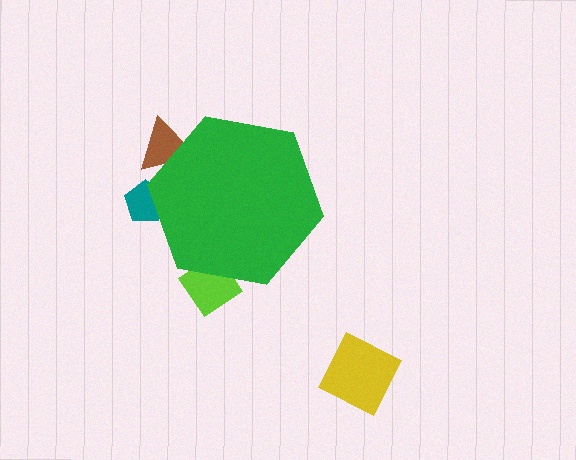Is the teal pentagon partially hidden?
Yes, the teal pentagon is partially hidden behind the green hexagon.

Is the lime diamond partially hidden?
Yes, the lime diamond is partially hidden behind the green hexagon.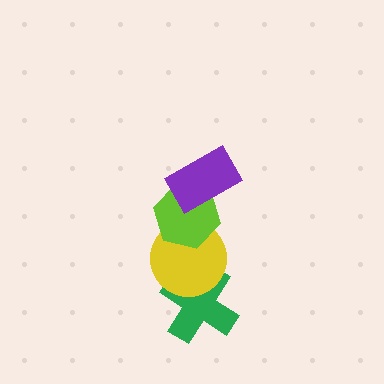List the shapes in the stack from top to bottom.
From top to bottom: the purple rectangle, the lime hexagon, the yellow circle, the green cross.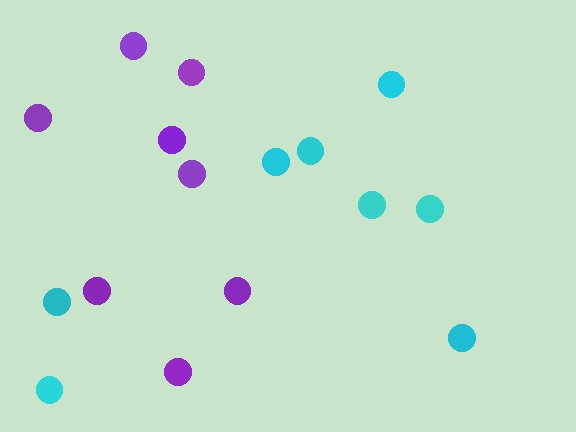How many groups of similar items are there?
There are 2 groups: one group of purple circles (8) and one group of cyan circles (8).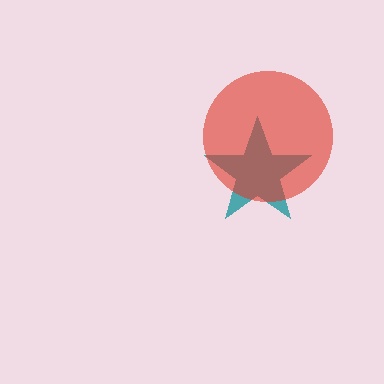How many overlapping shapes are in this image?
There are 2 overlapping shapes in the image.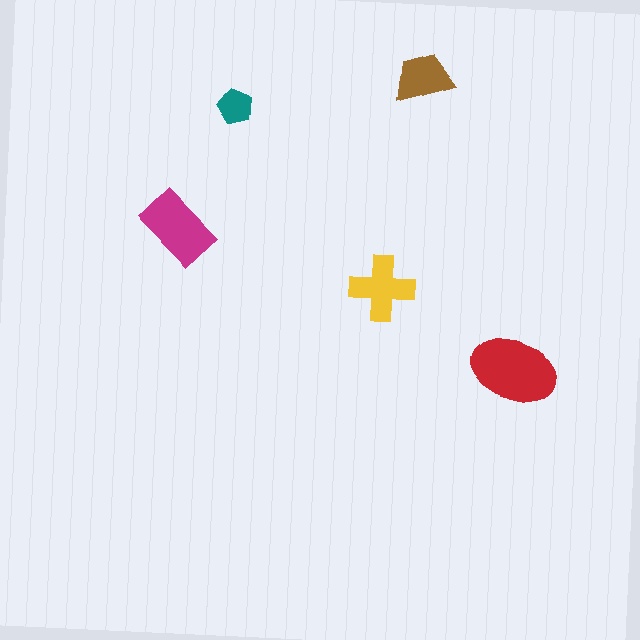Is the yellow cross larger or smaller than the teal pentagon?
Larger.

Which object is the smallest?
The teal pentagon.